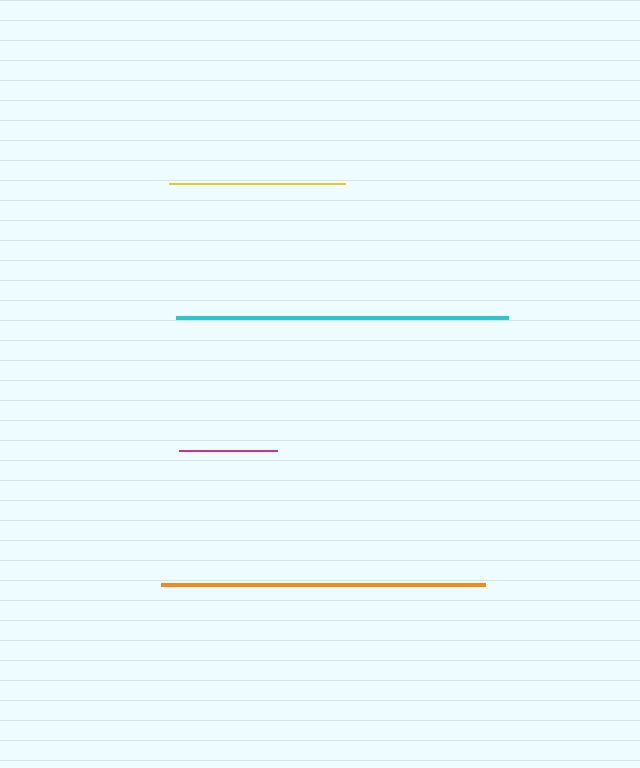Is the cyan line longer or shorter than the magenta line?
The cyan line is longer than the magenta line.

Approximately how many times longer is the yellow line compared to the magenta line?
The yellow line is approximately 1.8 times the length of the magenta line.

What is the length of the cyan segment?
The cyan segment is approximately 332 pixels long.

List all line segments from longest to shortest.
From longest to shortest: cyan, orange, yellow, magenta.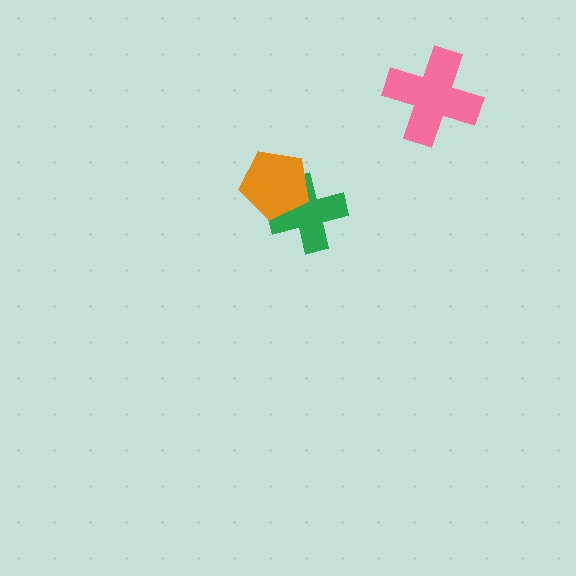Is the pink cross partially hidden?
No, no other shape covers it.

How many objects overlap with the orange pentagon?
1 object overlaps with the orange pentagon.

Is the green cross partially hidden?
Yes, it is partially covered by another shape.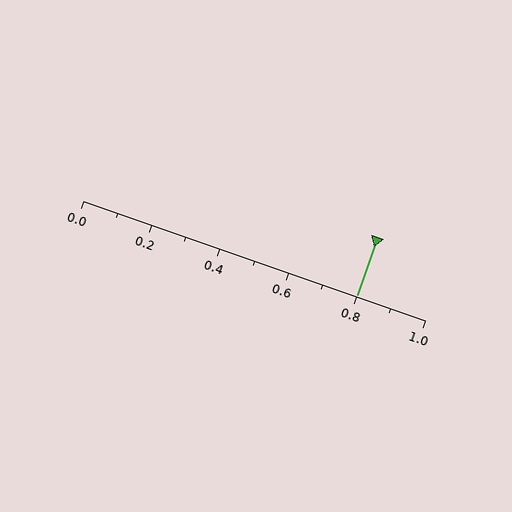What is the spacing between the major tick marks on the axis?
The major ticks are spaced 0.2 apart.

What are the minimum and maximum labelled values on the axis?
The axis runs from 0.0 to 1.0.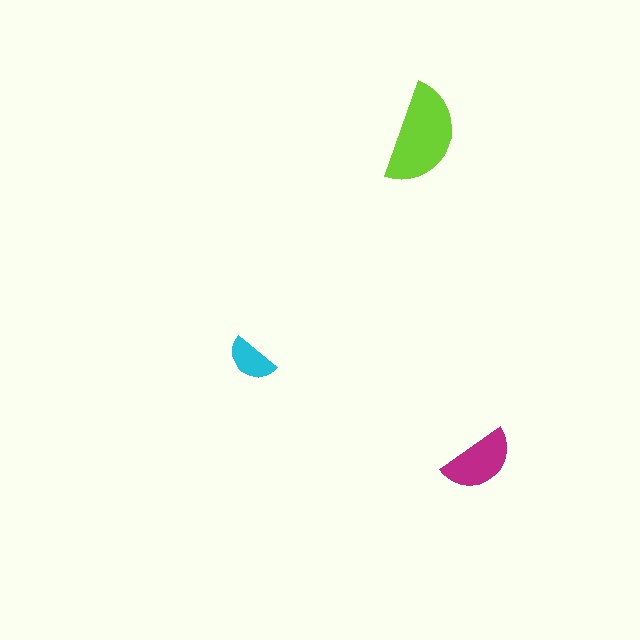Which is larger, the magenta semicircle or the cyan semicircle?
The magenta one.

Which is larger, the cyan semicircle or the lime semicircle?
The lime one.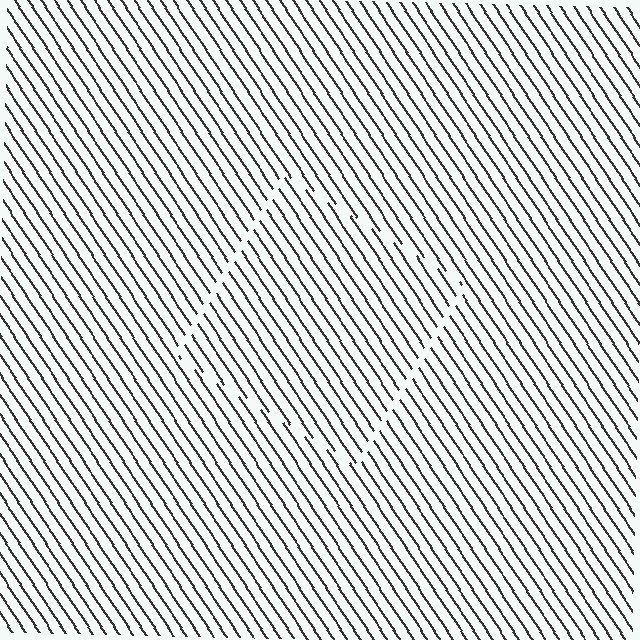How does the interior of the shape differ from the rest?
The interior of the shape contains the same grating, shifted by half a period — the contour is defined by the phase discontinuity where line-ends from the inner and outer gratings abut.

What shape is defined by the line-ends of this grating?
An illusory square. The interior of the shape contains the same grating, shifted by half a period — the contour is defined by the phase discontinuity where line-ends from the inner and outer gratings abut.